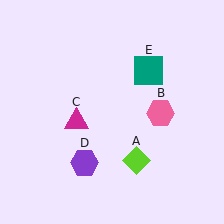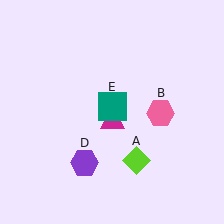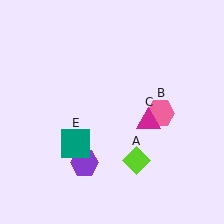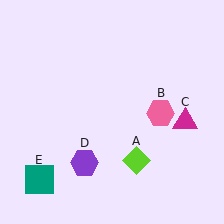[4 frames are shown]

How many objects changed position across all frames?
2 objects changed position: magenta triangle (object C), teal square (object E).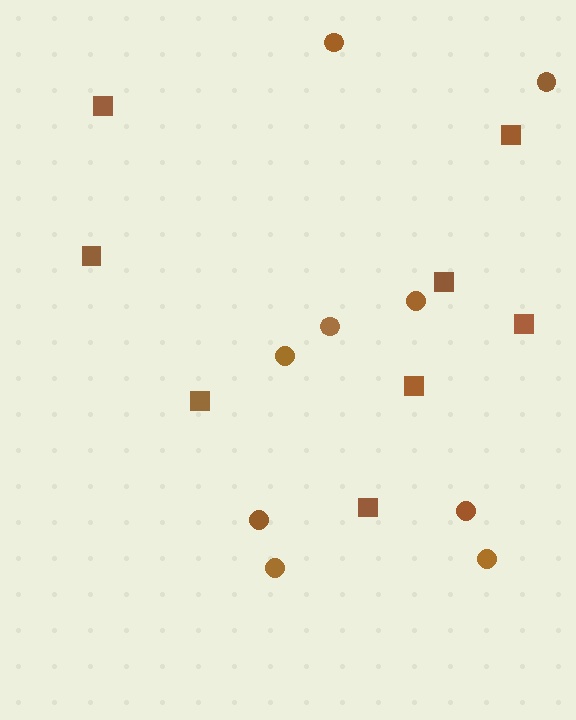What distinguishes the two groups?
There are 2 groups: one group of squares (8) and one group of circles (9).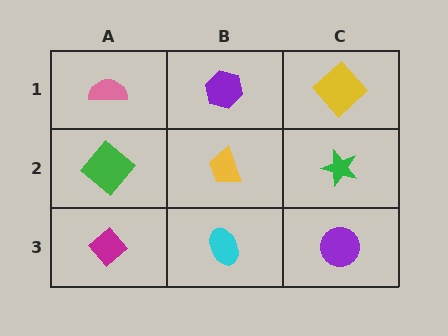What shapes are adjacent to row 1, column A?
A green diamond (row 2, column A), a purple hexagon (row 1, column B).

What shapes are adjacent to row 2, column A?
A pink semicircle (row 1, column A), a magenta diamond (row 3, column A), a yellow trapezoid (row 2, column B).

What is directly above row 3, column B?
A yellow trapezoid.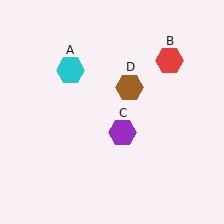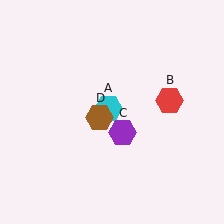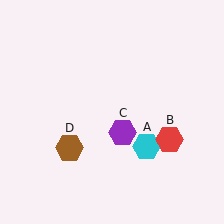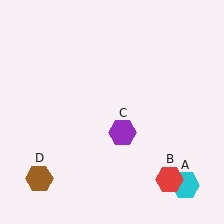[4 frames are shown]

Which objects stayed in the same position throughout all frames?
Purple hexagon (object C) remained stationary.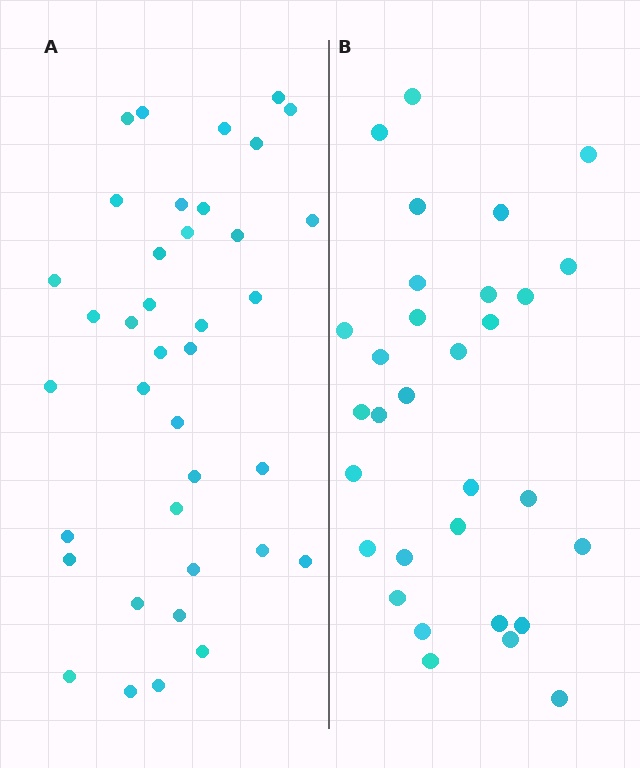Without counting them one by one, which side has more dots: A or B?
Region A (the left region) has more dots.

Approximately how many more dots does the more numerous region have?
Region A has roughly 8 or so more dots than region B.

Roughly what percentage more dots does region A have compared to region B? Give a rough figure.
About 25% more.